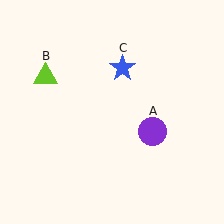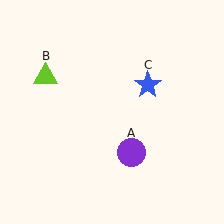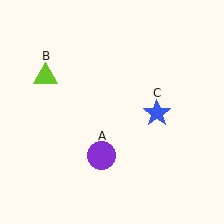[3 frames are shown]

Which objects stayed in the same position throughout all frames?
Lime triangle (object B) remained stationary.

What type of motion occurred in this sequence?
The purple circle (object A), blue star (object C) rotated clockwise around the center of the scene.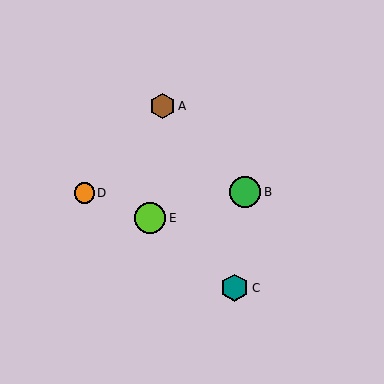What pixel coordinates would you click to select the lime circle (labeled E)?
Click at (150, 218) to select the lime circle E.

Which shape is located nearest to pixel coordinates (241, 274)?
The teal hexagon (labeled C) at (235, 288) is nearest to that location.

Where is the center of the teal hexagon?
The center of the teal hexagon is at (235, 288).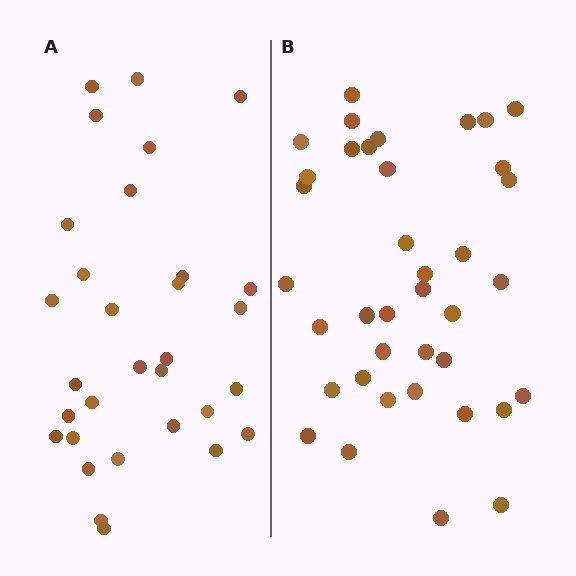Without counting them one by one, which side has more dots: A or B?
Region B (the right region) has more dots.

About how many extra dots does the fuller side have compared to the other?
Region B has roughly 8 or so more dots than region A.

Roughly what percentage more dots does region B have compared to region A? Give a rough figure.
About 25% more.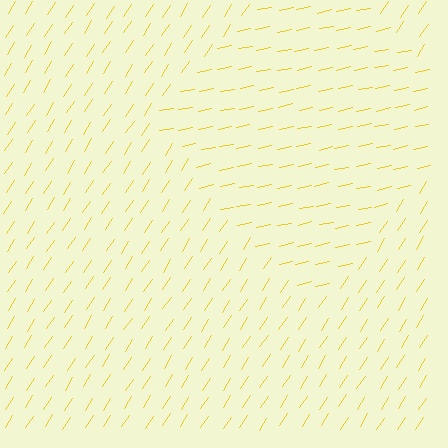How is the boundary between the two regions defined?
The boundary is defined purely by a change in line orientation (approximately 45 degrees difference). All lines are the same color and thickness.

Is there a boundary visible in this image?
Yes, there is a texture boundary formed by a change in line orientation.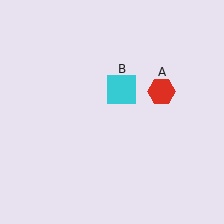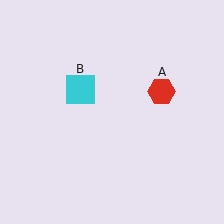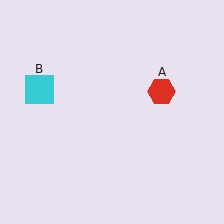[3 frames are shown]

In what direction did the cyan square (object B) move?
The cyan square (object B) moved left.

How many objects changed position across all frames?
1 object changed position: cyan square (object B).